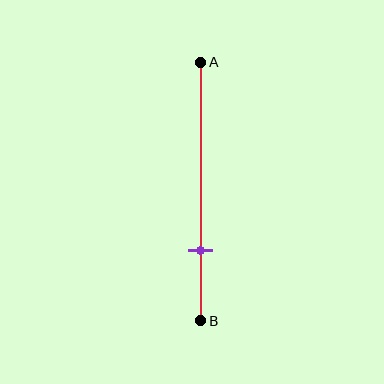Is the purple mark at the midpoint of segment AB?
No, the mark is at about 75% from A, not at the 50% midpoint.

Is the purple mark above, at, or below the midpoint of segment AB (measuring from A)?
The purple mark is below the midpoint of segment AB.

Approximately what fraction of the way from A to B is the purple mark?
The purple mark is approximately 75% of the way from A to B.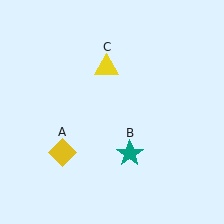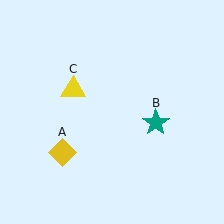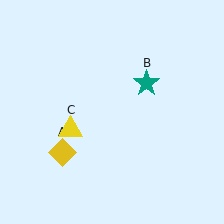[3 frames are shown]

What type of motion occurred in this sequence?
The teal star (object B), yellow triangle (object C) rotated counterclockwise around the center of the scene.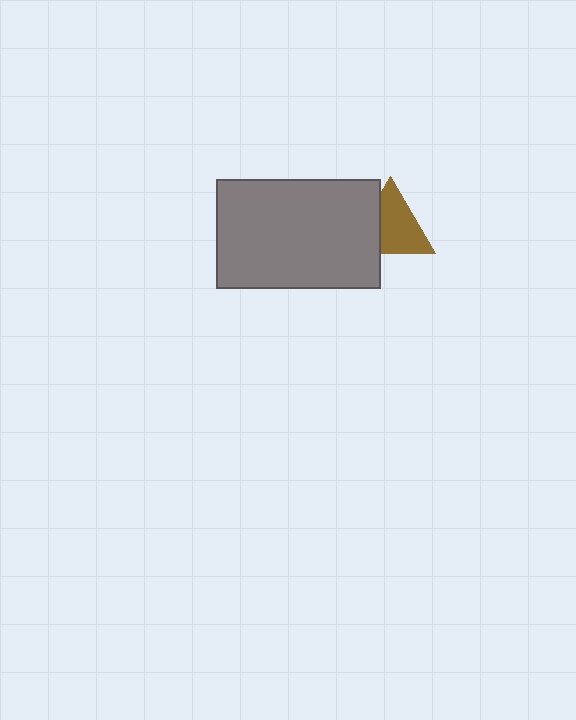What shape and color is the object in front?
The object in front is a gray rectangle.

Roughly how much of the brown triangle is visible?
Most of it is visible (roughly 68%).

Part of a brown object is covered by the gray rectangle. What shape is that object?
It is a triangle.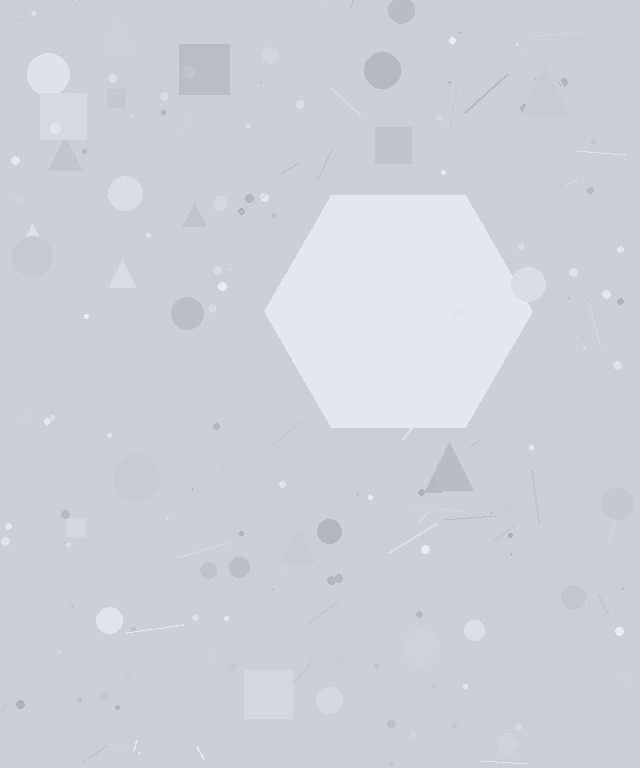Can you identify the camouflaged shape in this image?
The camouflaged shape is a hexagon.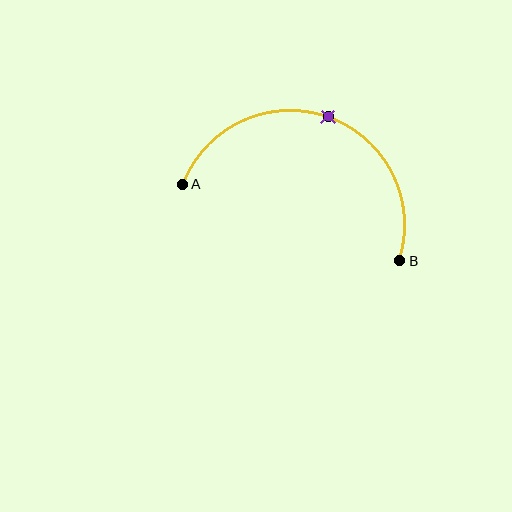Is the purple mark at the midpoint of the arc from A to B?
Yes. The purple mark lies on the arc at equal arc-length from both A and B — it is the arc midpoint.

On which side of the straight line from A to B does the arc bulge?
The arc bulges above the straight line connecting A and B.